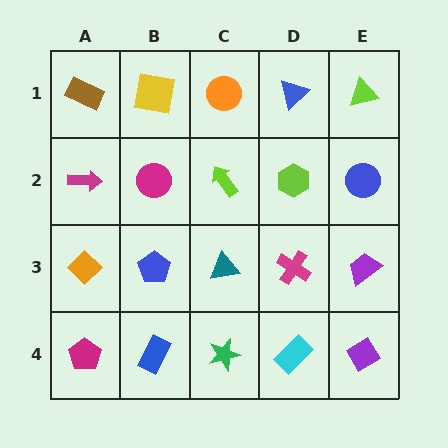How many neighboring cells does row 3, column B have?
4.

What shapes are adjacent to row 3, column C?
A lime arrow (row 2, column C), a green star (row 4, column C), a blue pentagon (row 3, column B), a magenta cross (row 3, column D).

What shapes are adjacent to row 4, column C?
A teal triangle (row 3, column C), a blue rectangle (row 4, column B), a cyan rectangle (row 4, column D).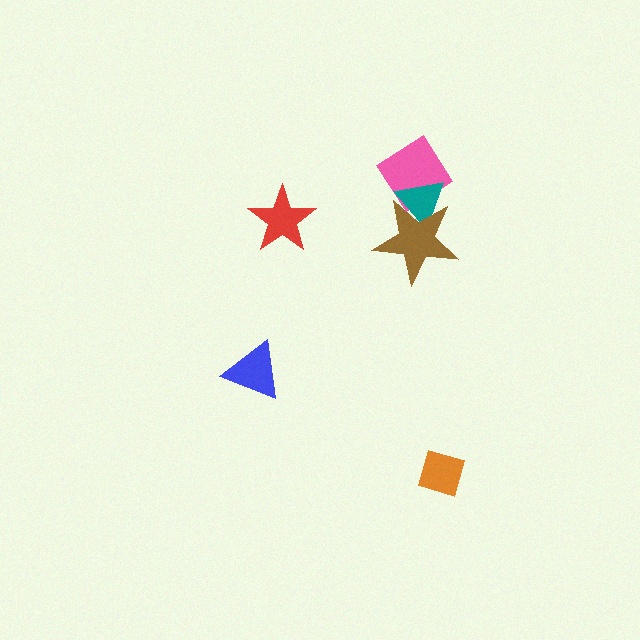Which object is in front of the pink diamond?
The teal triangle is in front of the pink diamond.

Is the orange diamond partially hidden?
No, no other shape covers it.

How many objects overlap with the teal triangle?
2 objects overlap with the teal triangle.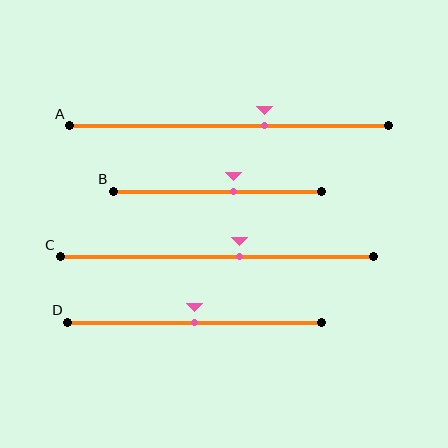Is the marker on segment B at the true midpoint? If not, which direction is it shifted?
No, the marker on segment B is shifted to the right by about 8% of the segment length.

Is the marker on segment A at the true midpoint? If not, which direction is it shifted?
No, the marker on segment A is shifted to the right by about 11% of the segment length.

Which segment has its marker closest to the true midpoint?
Segment D has its marker closest to the true midpoint.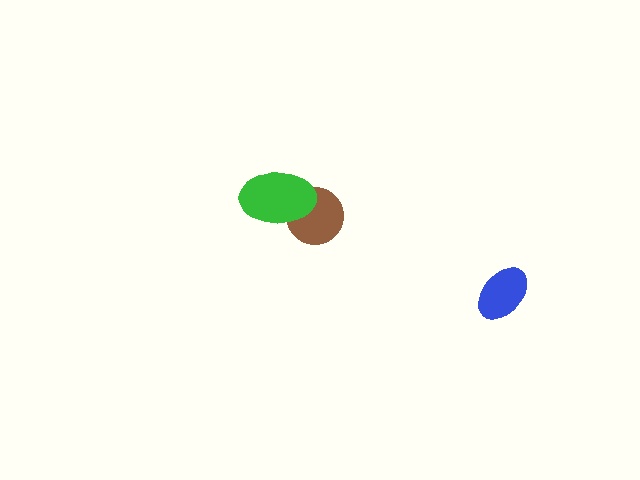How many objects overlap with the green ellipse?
1 object overlaps with the green ellipse.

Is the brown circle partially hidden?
Yes, it is partially covered by another shape.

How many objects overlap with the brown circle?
1 object overlaps with the brown circle.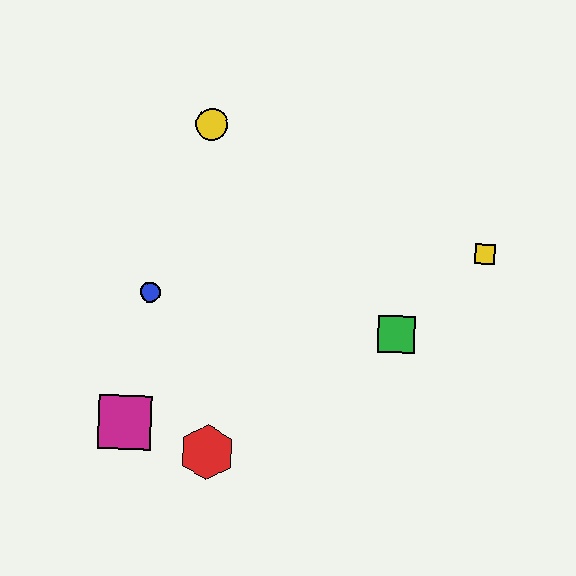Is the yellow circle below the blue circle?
No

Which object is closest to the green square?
The yellow square is closest to the green square.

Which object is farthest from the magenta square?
The yellow square is farthest from the magenta square.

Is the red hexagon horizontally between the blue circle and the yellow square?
Yes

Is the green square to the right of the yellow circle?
Yes